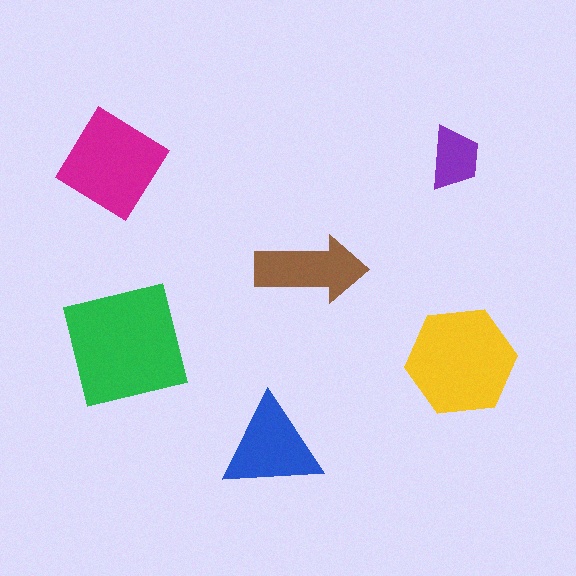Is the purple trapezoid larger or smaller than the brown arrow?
Smaller.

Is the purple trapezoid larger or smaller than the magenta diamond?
Smaller.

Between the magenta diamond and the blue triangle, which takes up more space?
The magenta diamond.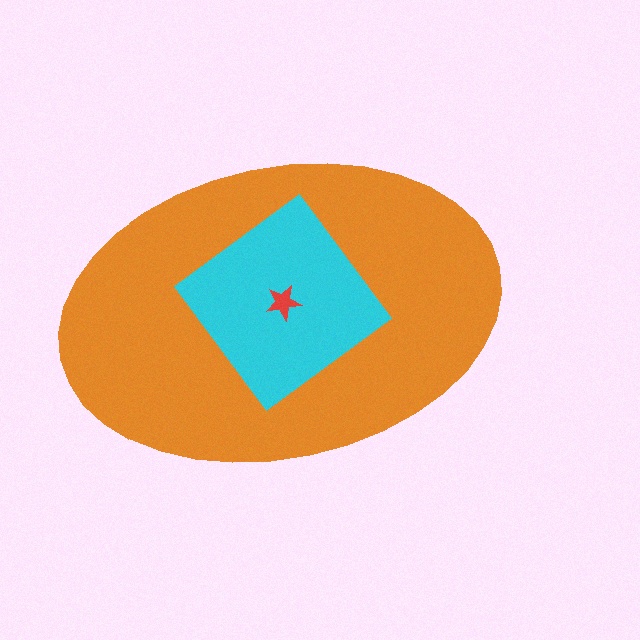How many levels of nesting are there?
3.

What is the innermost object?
The red star.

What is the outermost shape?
The orange ellipse.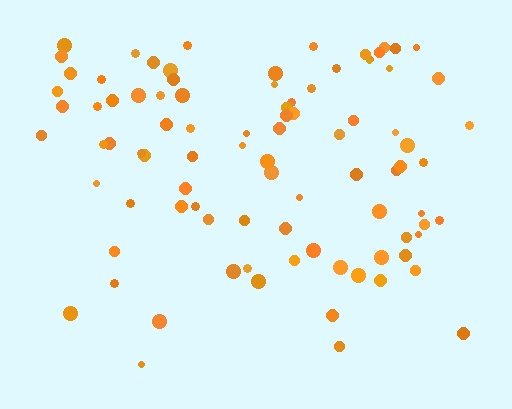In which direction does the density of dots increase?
From bottom to top, with the top side densest.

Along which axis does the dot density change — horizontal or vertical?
Vertical.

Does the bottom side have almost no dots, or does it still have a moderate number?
Still a moderate number, just noticeably fewer than the top.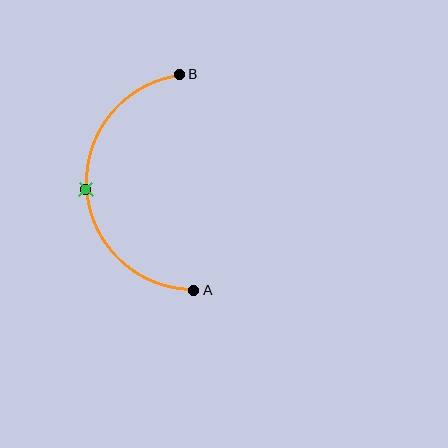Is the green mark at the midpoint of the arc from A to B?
Yes. The green mark lies on the arc at equal arc-length from both A and B — it is the arc midpoint.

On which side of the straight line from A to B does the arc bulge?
The arc bulges to the left of the straight line connecting A and B.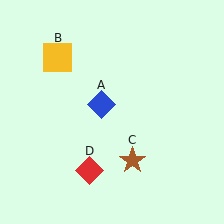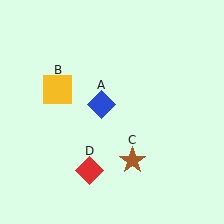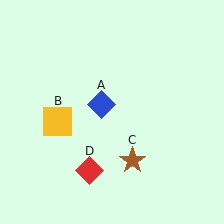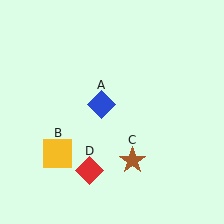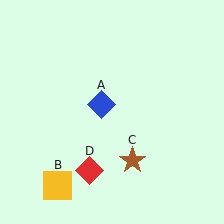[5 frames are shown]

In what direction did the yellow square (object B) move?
The yellow square (object B) moved down.